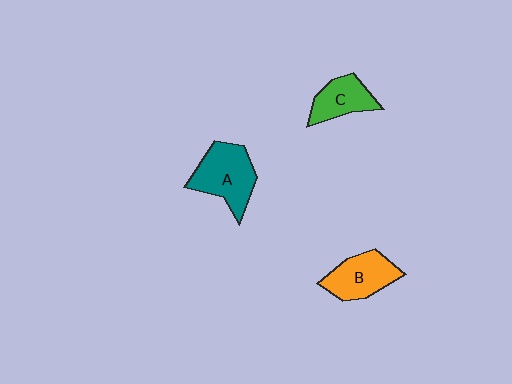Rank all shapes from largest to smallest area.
From largest to smallest: A (teal), B (orange), C (green).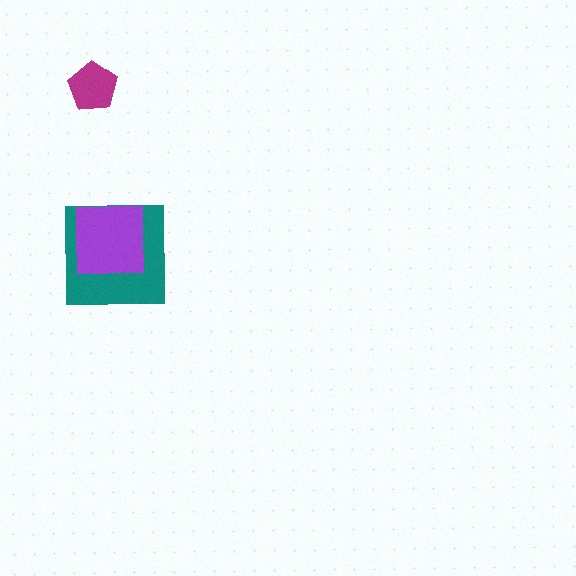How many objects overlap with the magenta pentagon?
0 objects overlap with the magenta pentagon.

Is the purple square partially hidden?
No, no other shape covers it.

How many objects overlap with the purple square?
1 object overlaps with the purple square.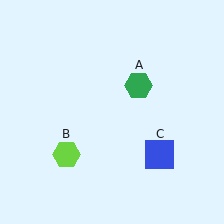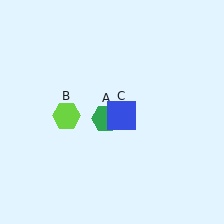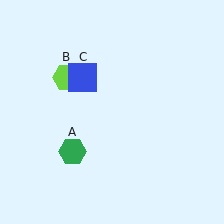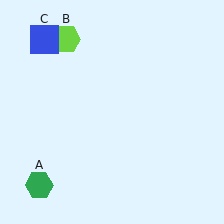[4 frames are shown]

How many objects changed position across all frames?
3 objects changed position: green hexagon (object A), lime hexagon (object B), blue square (object C).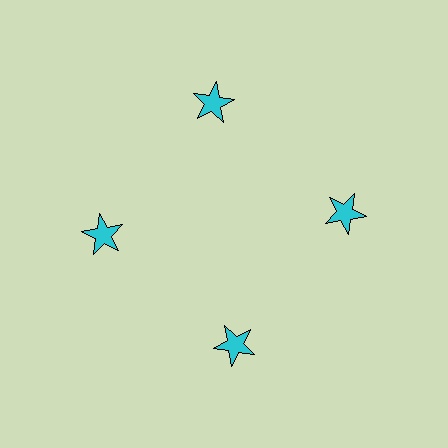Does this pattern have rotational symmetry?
Yes, this pattern has 4-fold rotational symmetry. It looks the same after rotating 90 degrees around the center.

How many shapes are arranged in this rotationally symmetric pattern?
There are 4 shapes, arranged in 4 groups of 1.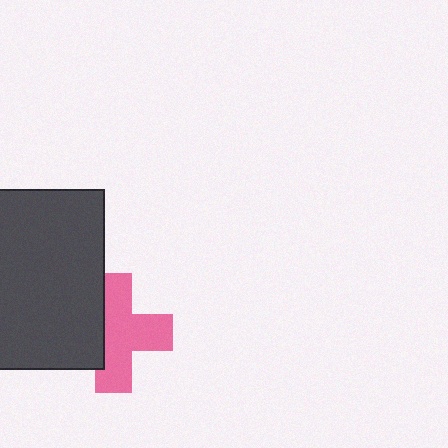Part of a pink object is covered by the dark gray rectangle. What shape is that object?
It is a cross.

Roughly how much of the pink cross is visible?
Most of it is visible (roughly 66%).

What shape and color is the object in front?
The object in front is a dark gray rectangle.